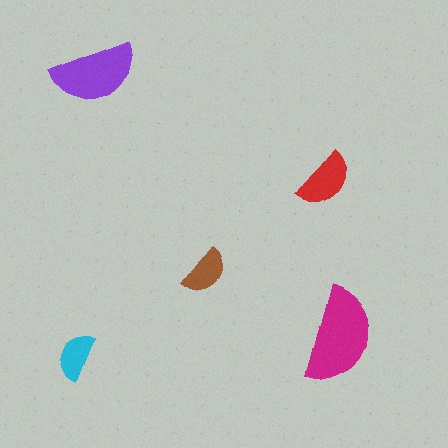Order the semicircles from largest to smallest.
the magenta one, the purple one, the red one, the brown one, the cyan one.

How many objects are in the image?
There are 5 objects in the image.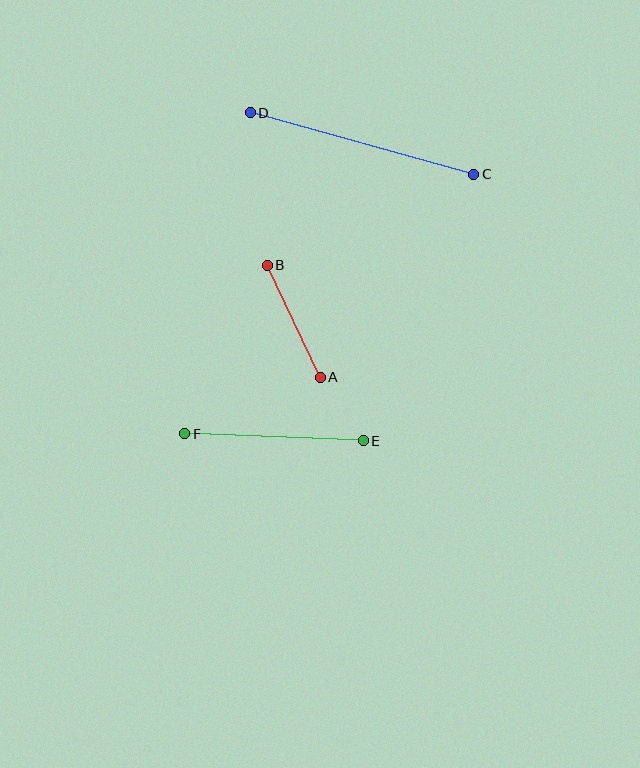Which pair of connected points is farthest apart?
Points C and D are farthest apart.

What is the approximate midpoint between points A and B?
The midpoint is at approximately (294, 321) pixels.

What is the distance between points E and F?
The distance is approximately 178 pixels.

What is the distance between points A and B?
The distance is approximately 124 pixels.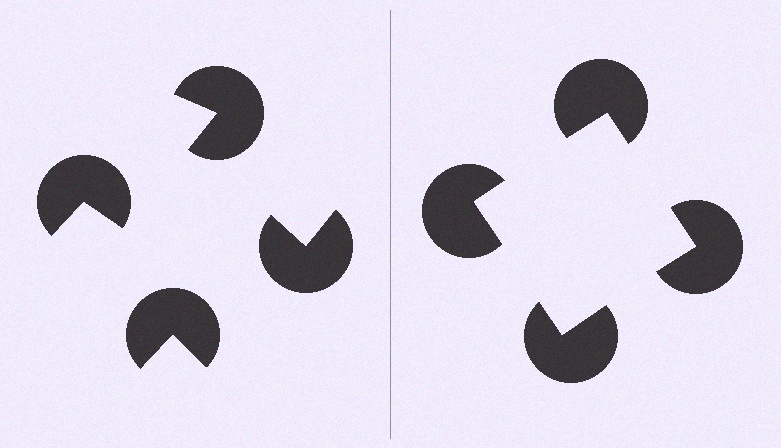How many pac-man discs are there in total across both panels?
8 — 4 on each side.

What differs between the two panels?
The pac-man discs are positioned identically on both sides; only the wedge orientations differ. On the right they align to a square; on the left they are misaligned.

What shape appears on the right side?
An illusory square.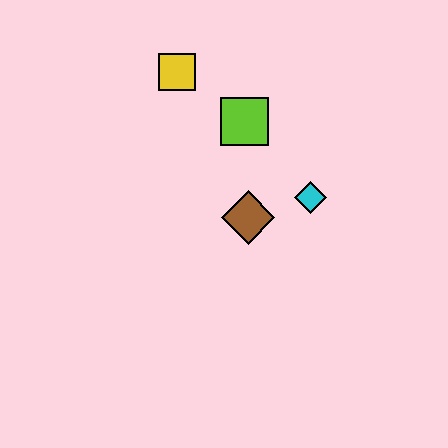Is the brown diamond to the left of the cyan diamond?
Yes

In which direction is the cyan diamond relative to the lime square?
The cyan diamond is below the lime square.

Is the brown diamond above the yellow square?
No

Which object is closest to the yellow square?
The lime square is closest to the yellow square.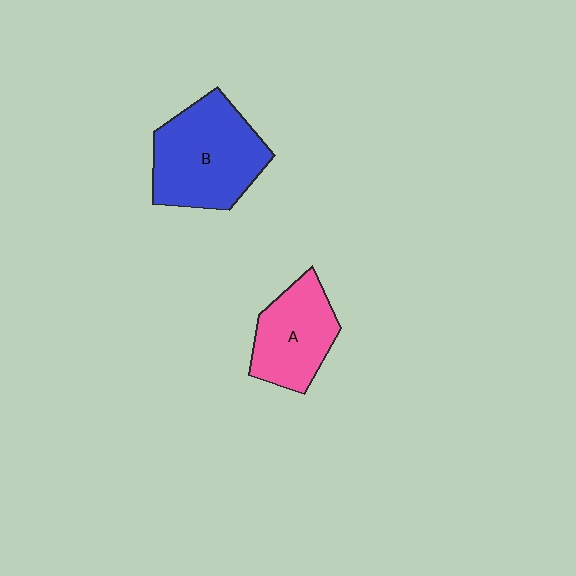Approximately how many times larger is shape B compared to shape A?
Approximately 1.4 times.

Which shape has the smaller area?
Shape A (pink).